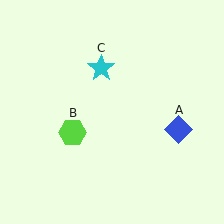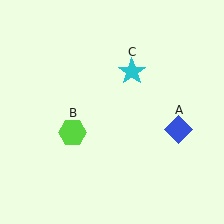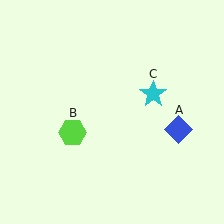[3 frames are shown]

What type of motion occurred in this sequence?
The cyan star (object C) rotated clockwise around the center of the scene.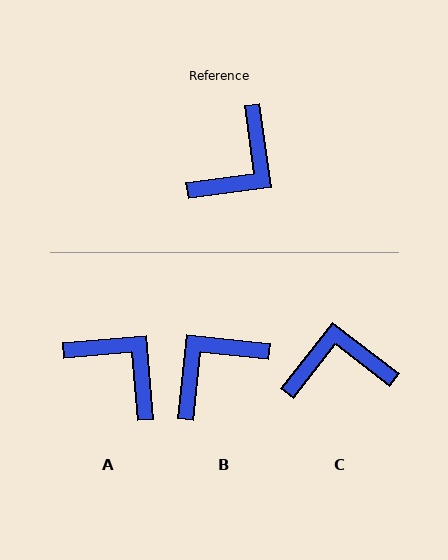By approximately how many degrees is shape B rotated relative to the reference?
Approximately 166 degrees counter-clockwise.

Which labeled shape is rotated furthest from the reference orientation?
B, about 166 degrees away.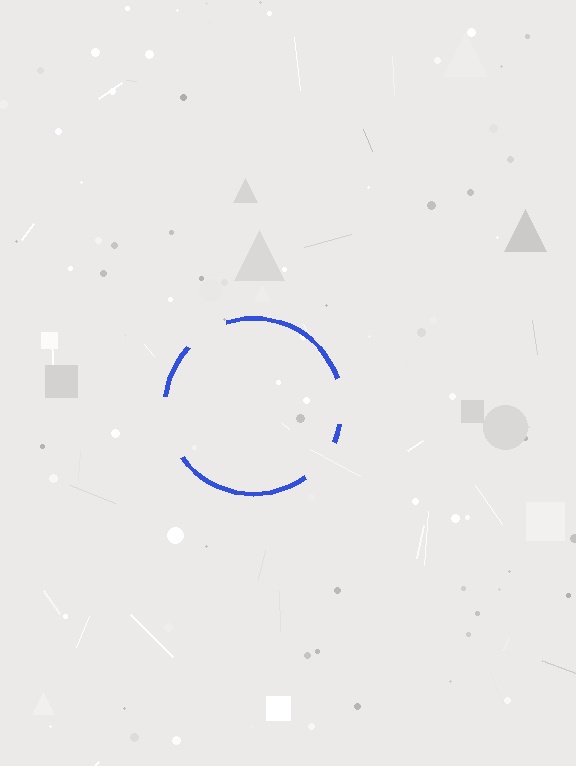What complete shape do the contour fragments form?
The contour fragments form a circle.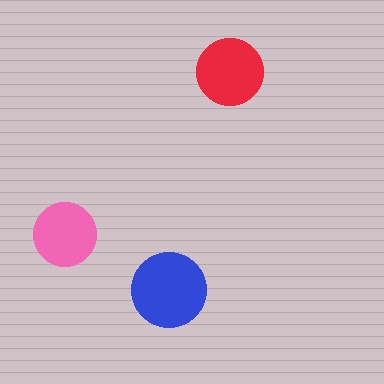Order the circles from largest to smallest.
the blue one, the red one, the pink one.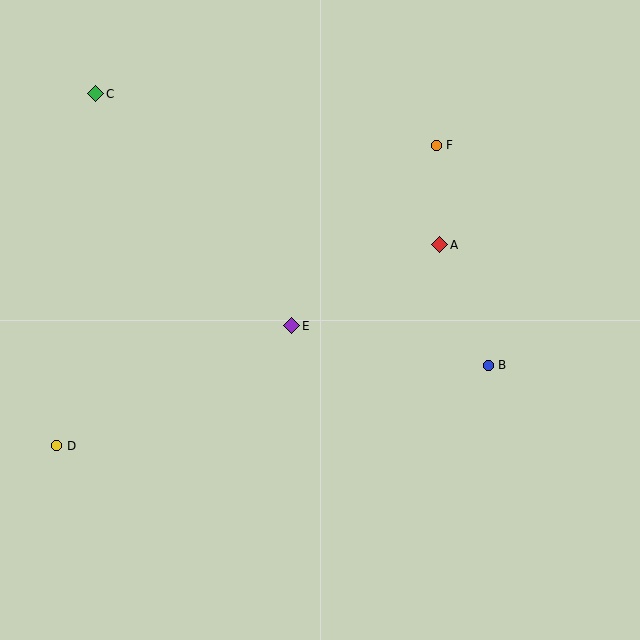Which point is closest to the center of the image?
Point E at (292, 326) is closest to the center.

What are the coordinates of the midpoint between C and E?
The midpoint between C and E is at (194, 210).